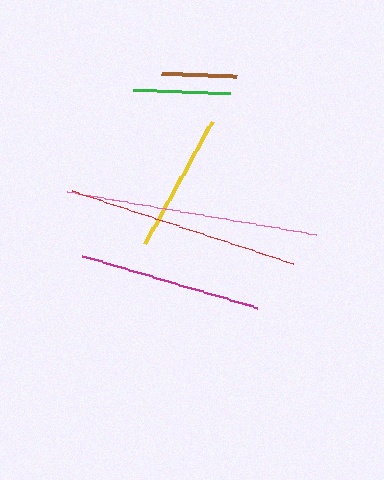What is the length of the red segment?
The red segment is approximately 234 pixels long.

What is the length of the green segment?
The green segment is approximately 96 pixels long.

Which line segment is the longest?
The pink line is the longest at approximately 253 pixels.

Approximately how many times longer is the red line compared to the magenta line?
The red line is approximately 1.3 times the length of the magenta line.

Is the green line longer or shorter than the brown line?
The green line is longer than the brown line.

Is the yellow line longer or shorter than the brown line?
The yellow line is longer than the brown line.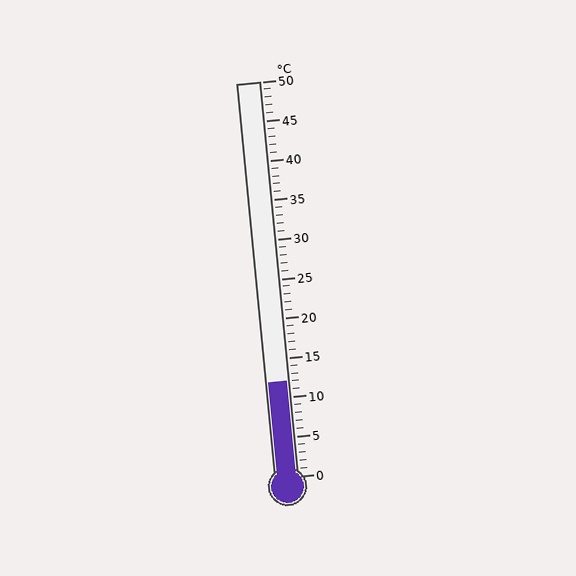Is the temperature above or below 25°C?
The temperature is below 25°C.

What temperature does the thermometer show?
The thermometer shows approximately 12°C.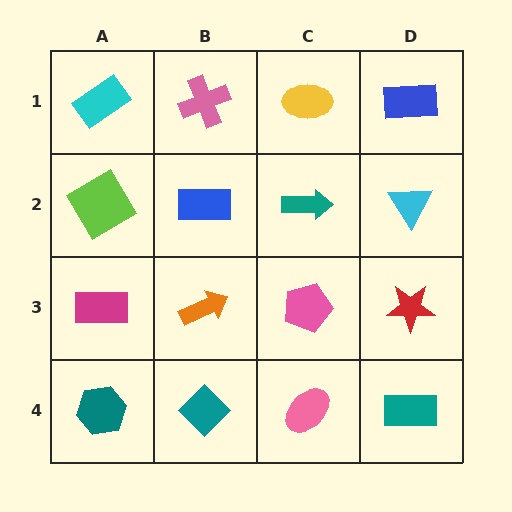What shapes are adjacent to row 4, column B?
An orange arrow (row 3, column B), a teal hexagon (row 4, column A), a pink ellipse (row 4, column C).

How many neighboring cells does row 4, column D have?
2.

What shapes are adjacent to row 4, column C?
A pink pentagon (row 3, column C), a teal diamond (row 4, column B), a teal rectangle (row 4, column D).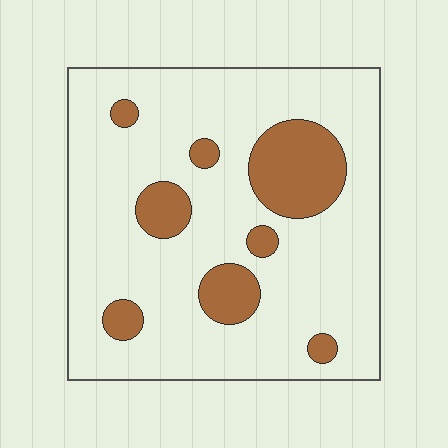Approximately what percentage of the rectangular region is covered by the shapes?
Approximately 20%.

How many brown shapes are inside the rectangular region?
8.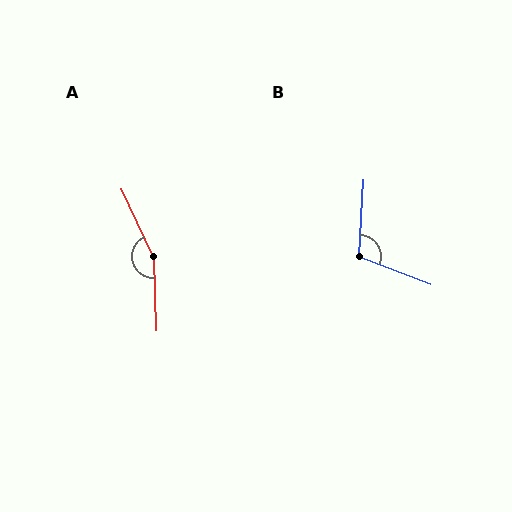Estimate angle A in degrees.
Approximately 157 degrees.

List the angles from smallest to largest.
B (108°), A (157°).